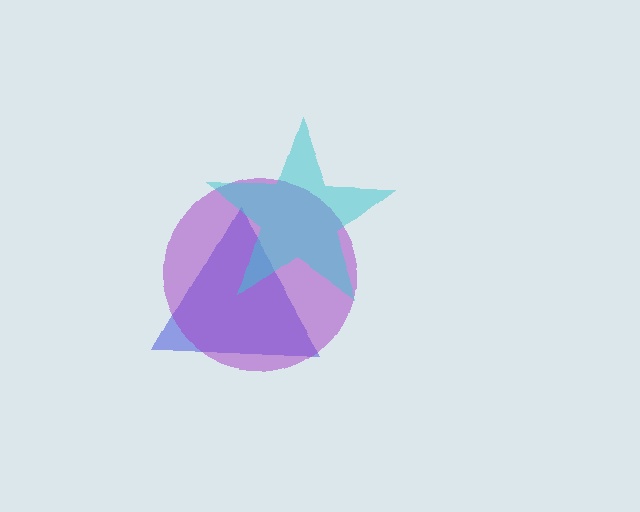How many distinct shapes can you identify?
There are 3 distinct shapes: a blue triangle, a purple circle, a cyan star.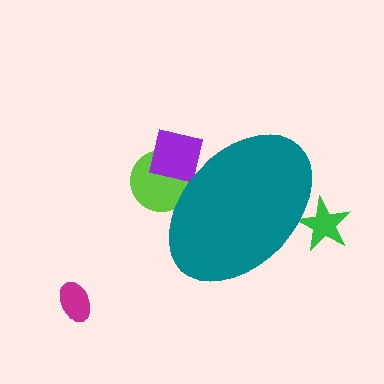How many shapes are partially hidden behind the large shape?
3 shapes are partially hidden.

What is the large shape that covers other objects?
A teal ellipse.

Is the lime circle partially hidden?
Yes, the lime circle is partially hidden behind the teal ellipse.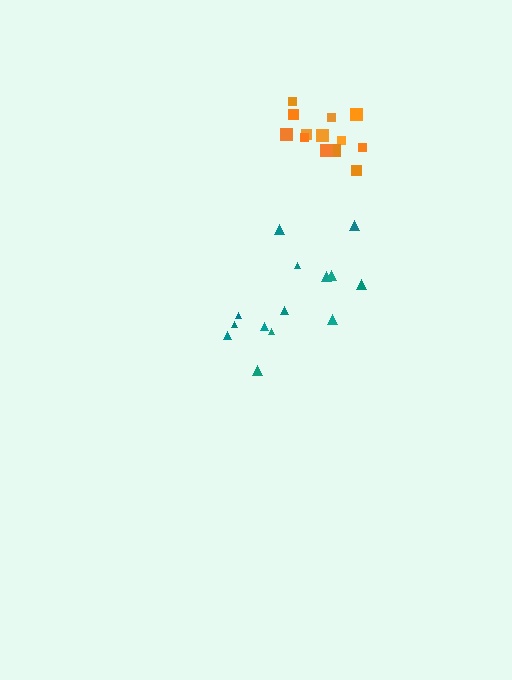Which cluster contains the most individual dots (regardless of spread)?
Teal (14).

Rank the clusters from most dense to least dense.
orange, teal.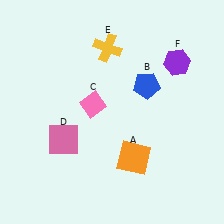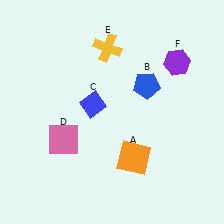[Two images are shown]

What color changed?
The diamond (C) changed from pink in Image 1 to blue in Image 2.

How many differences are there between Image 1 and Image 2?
There is 1 difference between the two images.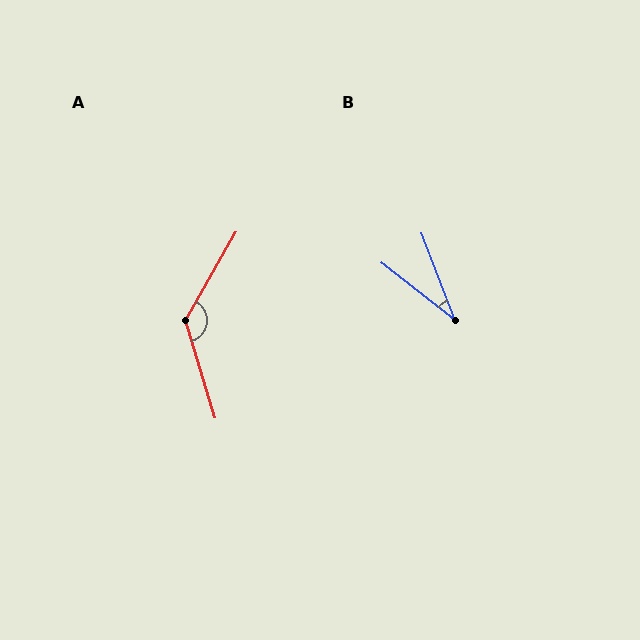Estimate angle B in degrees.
Approximately 31 degrees.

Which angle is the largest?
A, at approximately 133 degrees.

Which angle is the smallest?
B, at approximately 31 degrees.